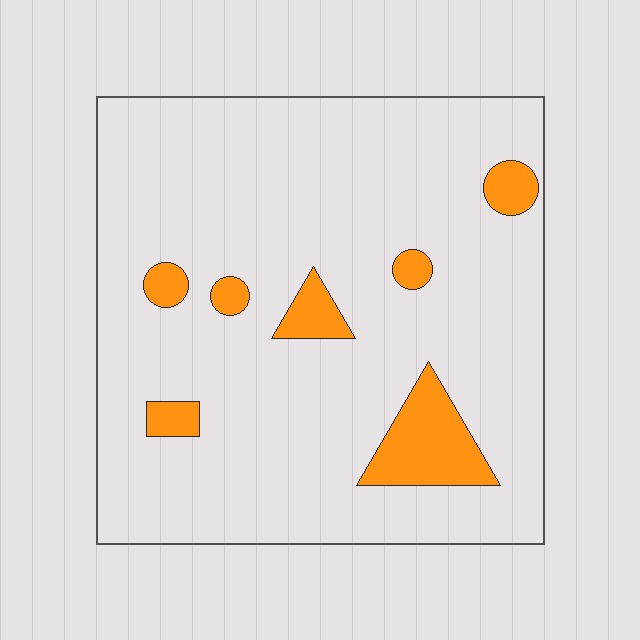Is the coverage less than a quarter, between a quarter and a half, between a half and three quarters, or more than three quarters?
Less than a quarter.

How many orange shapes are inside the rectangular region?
7.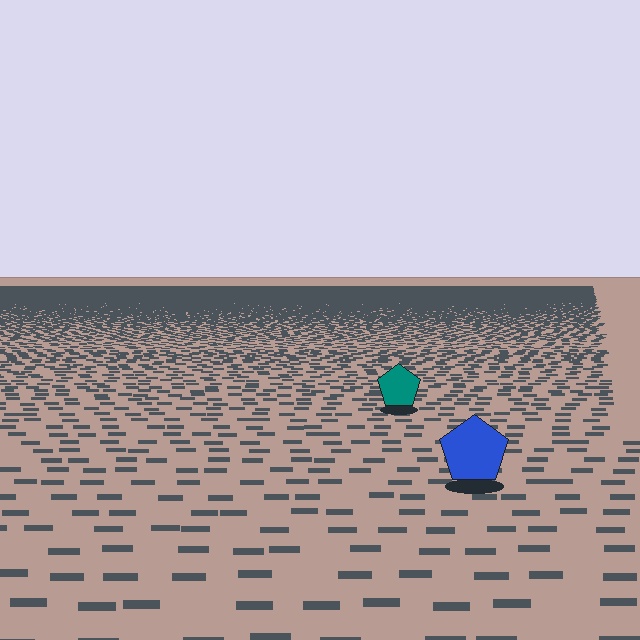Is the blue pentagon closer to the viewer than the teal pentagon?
Yes. The blue pentagon is closer — you can tell from the texture gradient: the ground texture is coarser near it.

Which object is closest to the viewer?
The blue pentagon is closest. The texture marks near it are larger and more spread out.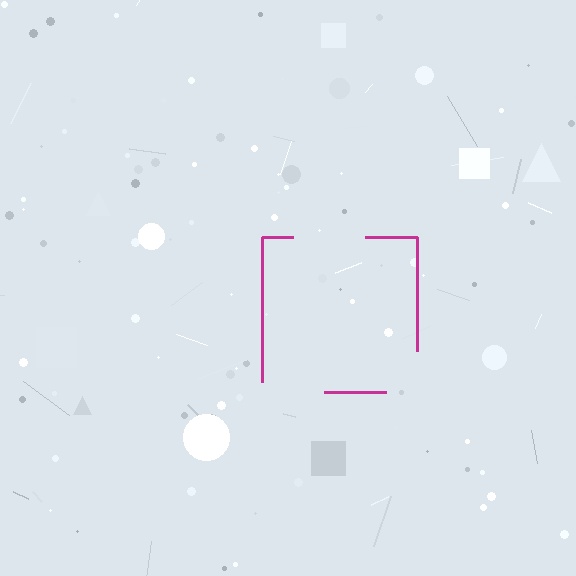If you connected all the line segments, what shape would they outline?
They would outline a square.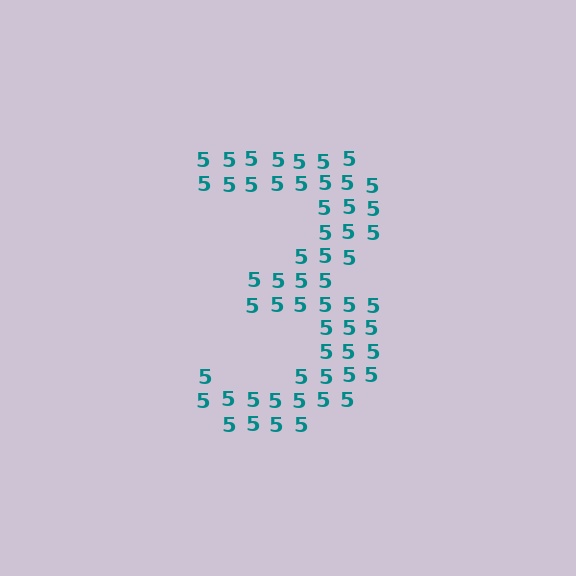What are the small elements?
The small elements are digit 5's.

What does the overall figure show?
The overall figure shows the digit 3.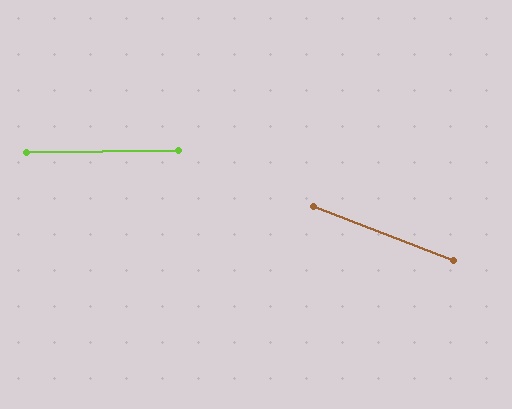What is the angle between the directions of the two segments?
Approximately 22 degrees.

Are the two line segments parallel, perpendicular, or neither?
Neither parallel nor perpendicular — they differ by about 22°.